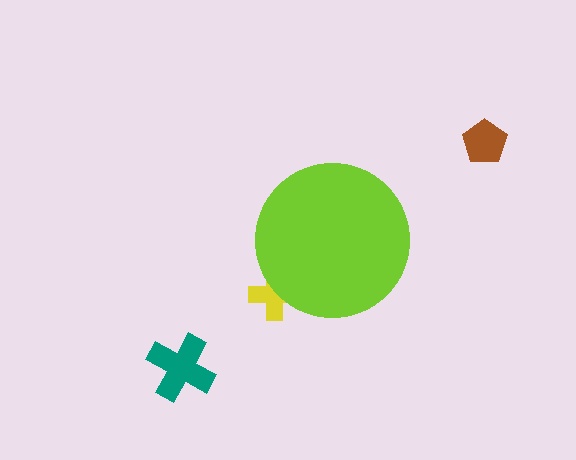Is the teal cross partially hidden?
No, the teal cross is fully visible.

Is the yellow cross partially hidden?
Yes, the yellow cross is partially hidden behind the lime circle.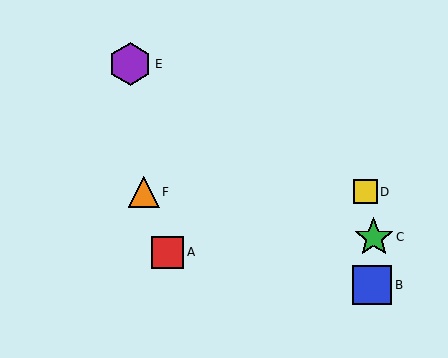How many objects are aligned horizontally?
2 objects (D, F) are aligned horizontally.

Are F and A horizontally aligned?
No, F is at y≈192 and A is at y≈252.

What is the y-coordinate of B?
Object B is at y≈285.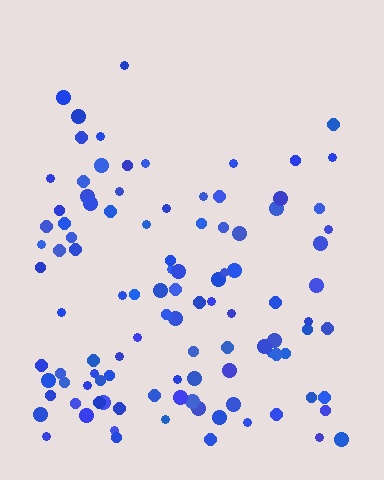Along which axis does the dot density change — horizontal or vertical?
Vertical.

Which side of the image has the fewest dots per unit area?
The top.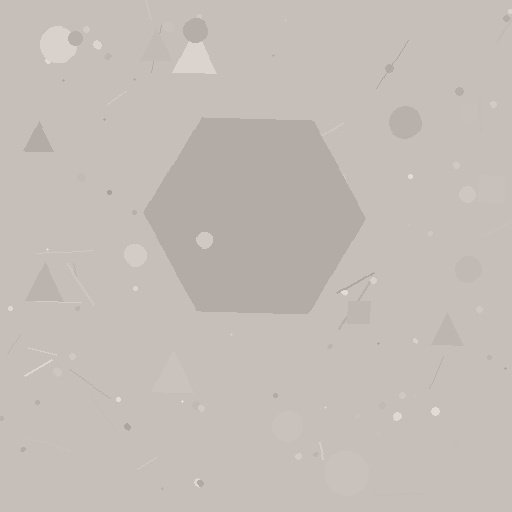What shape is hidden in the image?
A hexagon is hidden in the image.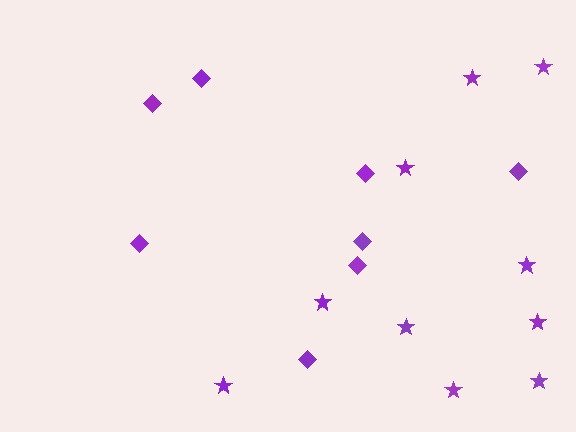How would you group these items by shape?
There are 2 groups: one group of diamonds (8) and one group of stars (10).